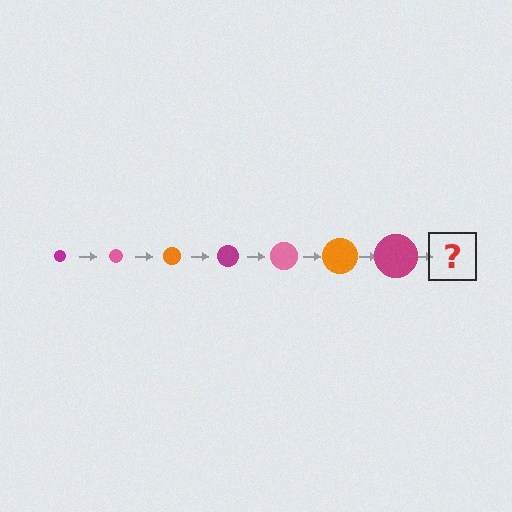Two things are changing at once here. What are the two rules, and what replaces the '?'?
The two rules are that the circle grows larger each step and the color cycles through magenta, pink, and orange. The '?' should be a pink circle, larger than the previous one.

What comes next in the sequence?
The next element should be a pink circle, larger than the previous one.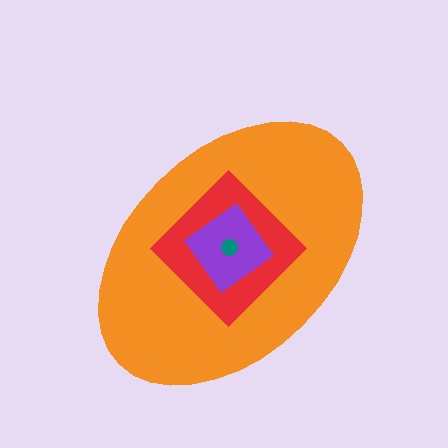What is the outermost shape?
The orange ellipse.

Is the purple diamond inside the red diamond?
Yes.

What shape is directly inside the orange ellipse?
The red diamond.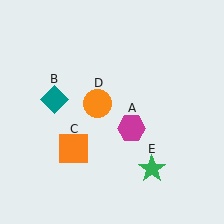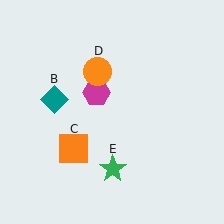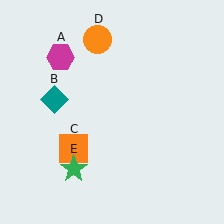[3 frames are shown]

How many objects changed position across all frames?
3 objects changed position: magenta hexagon (object A), orange circle (object D), green star (object E).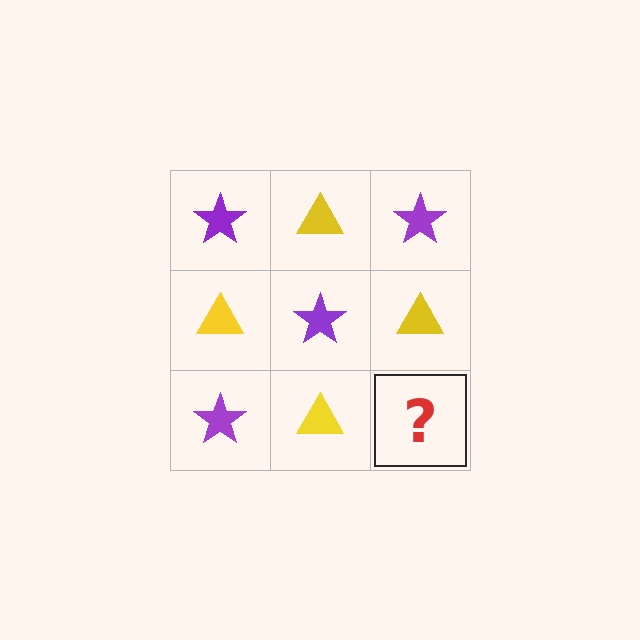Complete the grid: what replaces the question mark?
The question mark should be replaced with a purple star.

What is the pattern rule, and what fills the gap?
The rule is that it alternates purple star and yellow triangle in a checkerboard pattern. The gap should be filled with a purple star.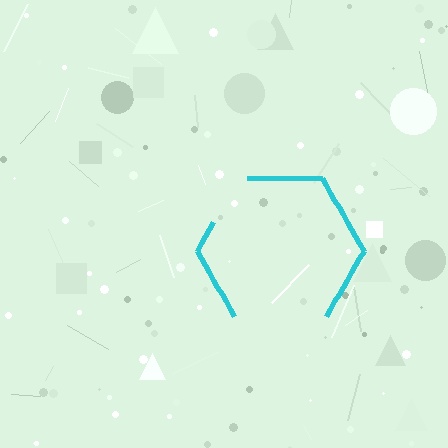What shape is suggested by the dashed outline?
The dashed outline suggests a hexagon.